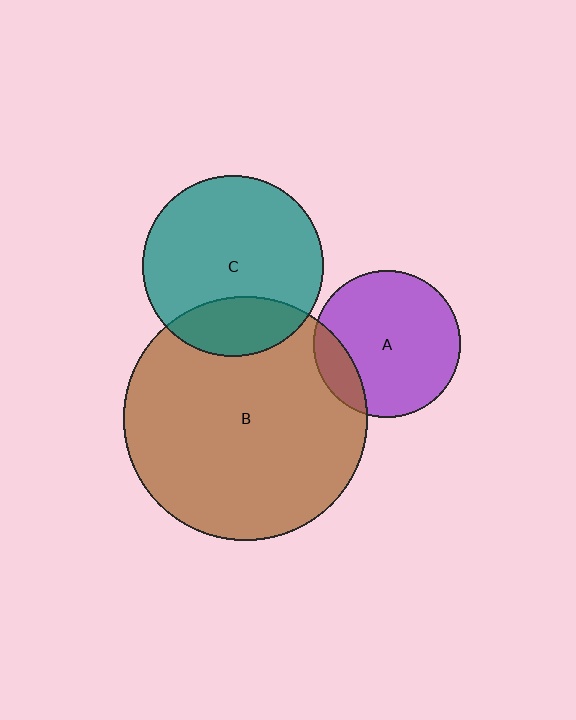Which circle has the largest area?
Circle B (brown).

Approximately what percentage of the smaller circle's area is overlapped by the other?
Approximately 25%.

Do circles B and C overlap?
Yes.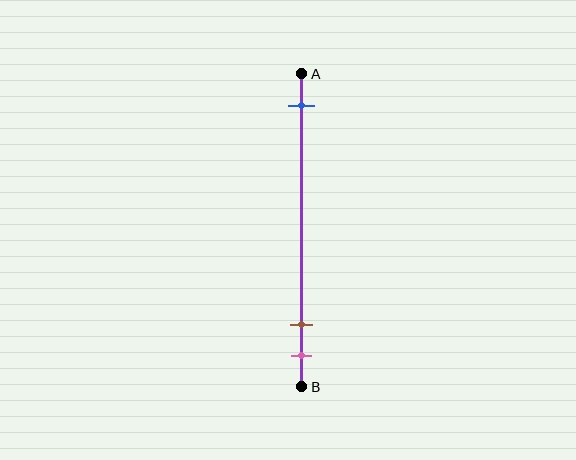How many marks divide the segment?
There are 3 marks dividing the segment.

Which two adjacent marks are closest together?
The brown and pink marks are the closest adjacent pair.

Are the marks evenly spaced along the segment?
No, the marks are not evenly spaced.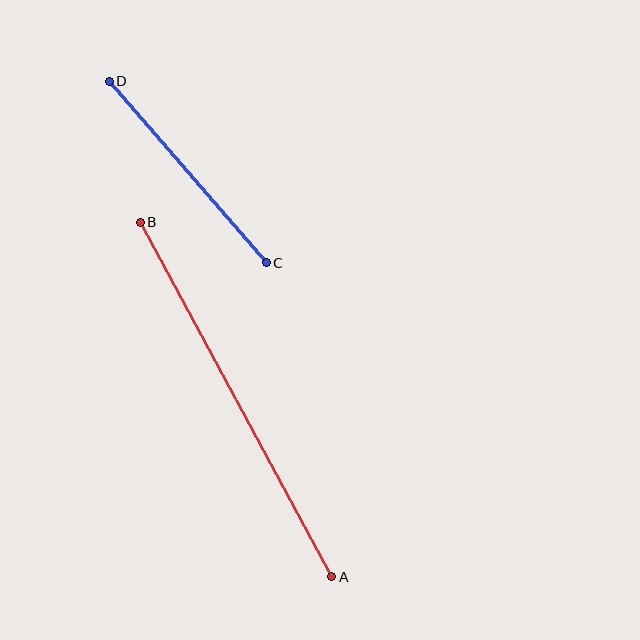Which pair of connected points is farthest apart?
Points A and B are farthest apart.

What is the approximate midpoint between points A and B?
The midpoint is at approximately (236, 399) pixels.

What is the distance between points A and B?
The distance is approximately 403 pixels.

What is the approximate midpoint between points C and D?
The midpoint is at approximately (188, 172) pixels.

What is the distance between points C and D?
The distance is approximately 240 pixels.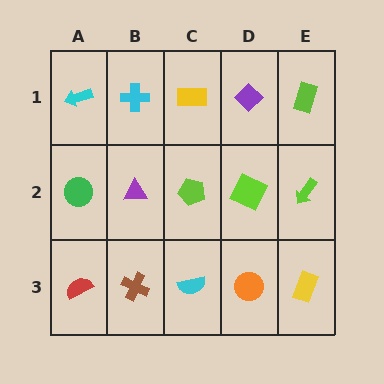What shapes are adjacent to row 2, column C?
A yellow rectangle (row 1, column C), a cyan semicircle (row 3, column C), a purple triangle (row 2, column B), a lime square (row 2, column D).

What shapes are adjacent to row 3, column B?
A purple triangle (row 2, column B), a red semicircle (row 3, column A), a cyan semicircle (row 3, column C).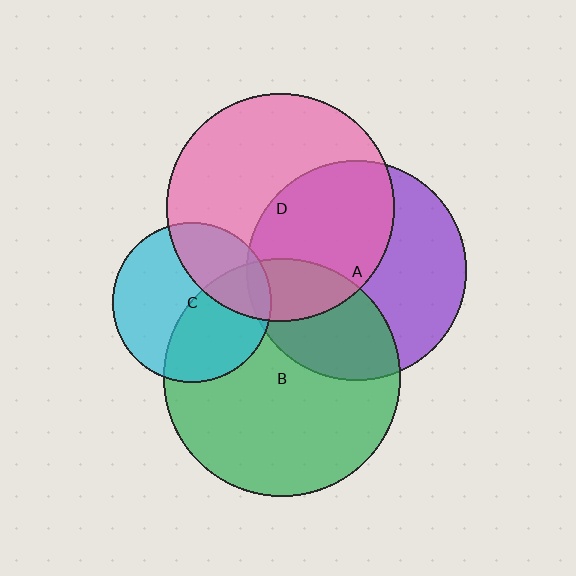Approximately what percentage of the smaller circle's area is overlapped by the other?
Approximately 45%.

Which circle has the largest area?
Circle B (green).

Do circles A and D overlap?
Yes.